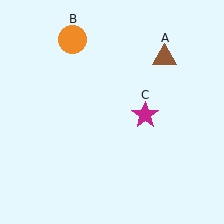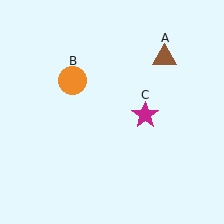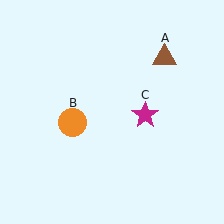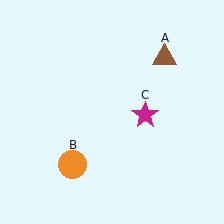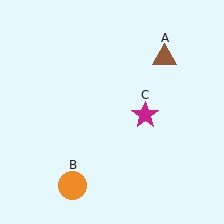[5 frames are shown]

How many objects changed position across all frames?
1 object changed position: orange circle (object B).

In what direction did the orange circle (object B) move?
The orange circle (object B) moved down.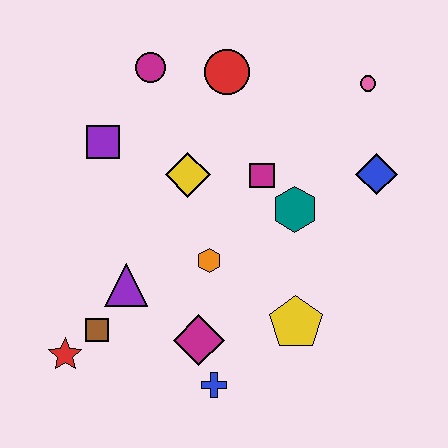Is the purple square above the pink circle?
No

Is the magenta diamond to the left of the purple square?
No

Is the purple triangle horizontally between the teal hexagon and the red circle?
No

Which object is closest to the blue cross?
The magenta diamond is closest to the blue cross.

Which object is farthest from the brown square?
The pink circle is farthest from the brown square.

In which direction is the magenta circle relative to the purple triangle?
The magenta circle is above the purple triangle.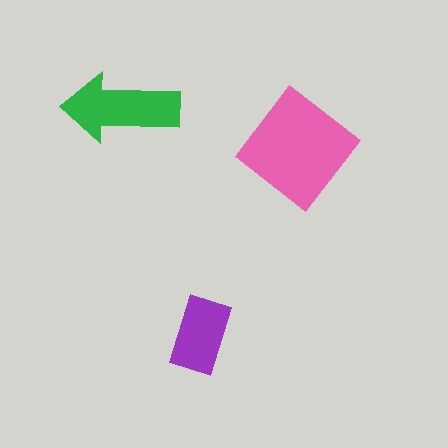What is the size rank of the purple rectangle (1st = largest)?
3rd.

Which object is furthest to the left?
The green arrow is leftmost.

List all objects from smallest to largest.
The purple rectangle, the green arrow, the pink diamond.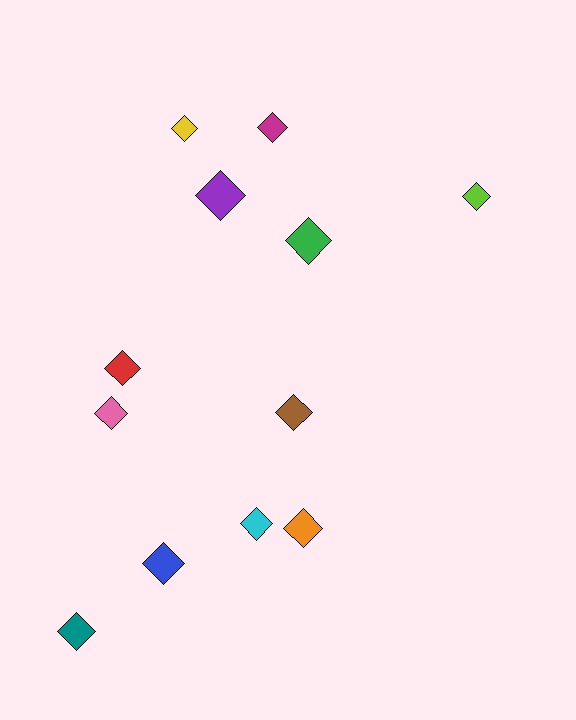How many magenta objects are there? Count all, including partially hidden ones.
There is 1 magenta object.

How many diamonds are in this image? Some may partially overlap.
There are 12 diamonds.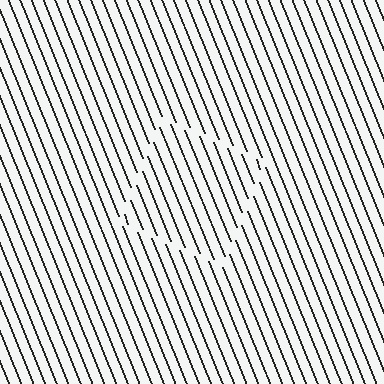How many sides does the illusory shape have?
4 sides — the line-ends trace a square.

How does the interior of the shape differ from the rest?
The interior of the shape contains the same grating, shifted by half a period — the contour is defined by the phase discontinuity where line-ends from the inner and outer gratings abut.